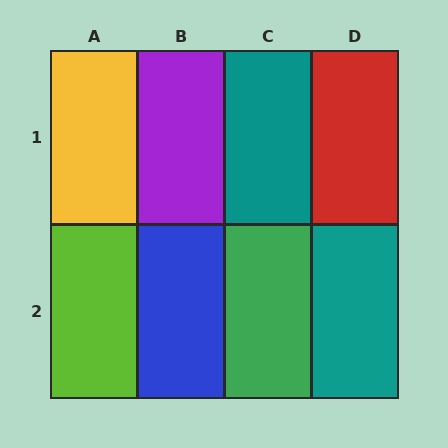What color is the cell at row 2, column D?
Teal.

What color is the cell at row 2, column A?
Lime.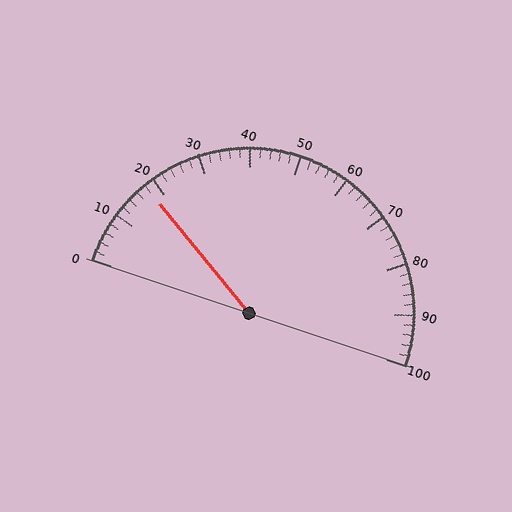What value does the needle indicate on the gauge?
The needle indicates approximately 18.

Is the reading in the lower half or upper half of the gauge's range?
The reading is in the lower half of the range (0 to 100).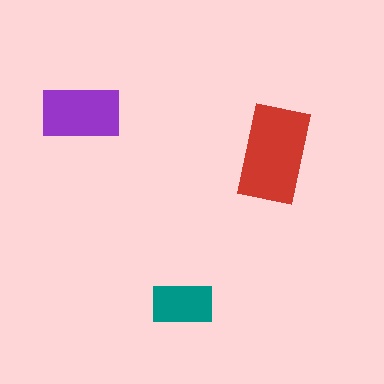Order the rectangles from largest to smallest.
the red one, the purple one, the teal one.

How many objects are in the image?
There are 3 objects in the image.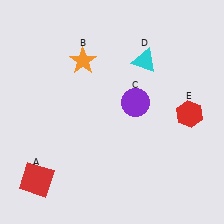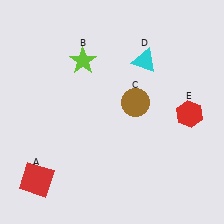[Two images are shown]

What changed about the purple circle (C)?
In Image 1, C is purple. In Image 2, it changed to brown.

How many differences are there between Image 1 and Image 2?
There are 2 differences between the two images.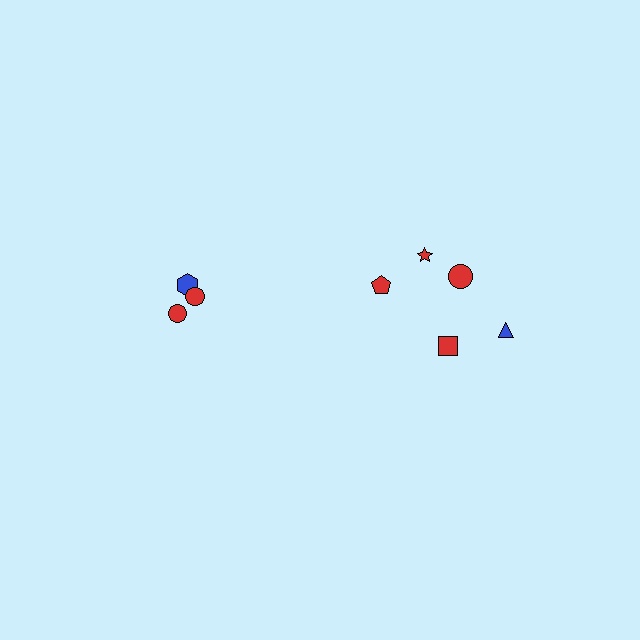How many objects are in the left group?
There are 3 objects.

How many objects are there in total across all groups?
There are 8 objects.